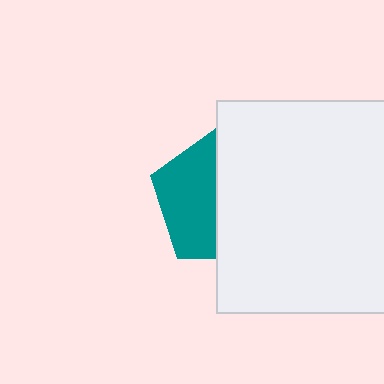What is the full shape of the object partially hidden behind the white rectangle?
The partially hidden object is a teal pentagon.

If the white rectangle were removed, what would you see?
You would see the complete teal pentagon.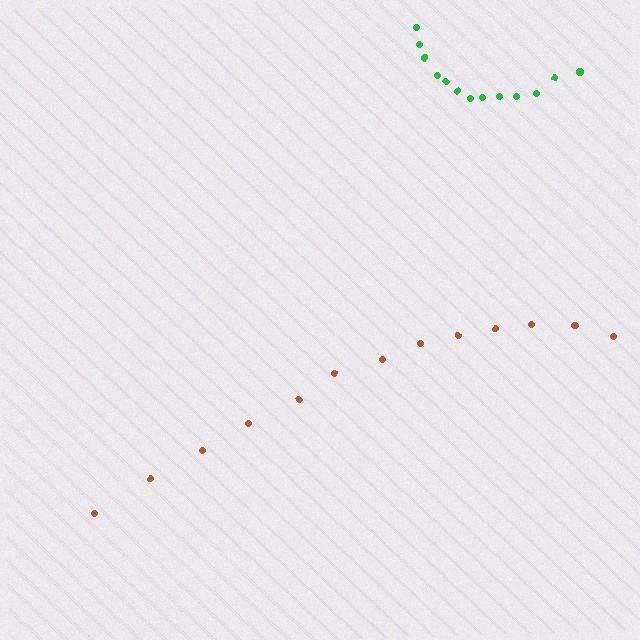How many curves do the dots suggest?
There are 2 distinct paths.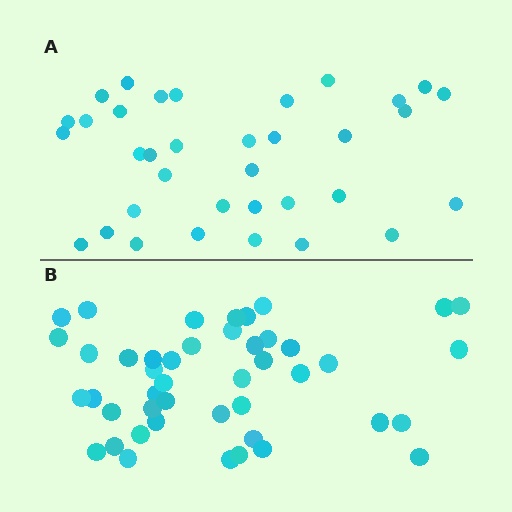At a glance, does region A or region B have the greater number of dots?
Region B (the bottom region) has more dots.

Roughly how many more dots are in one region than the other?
Region B has roughly 10 or so more dots than region A.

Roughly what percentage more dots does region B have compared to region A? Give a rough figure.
About 30% more.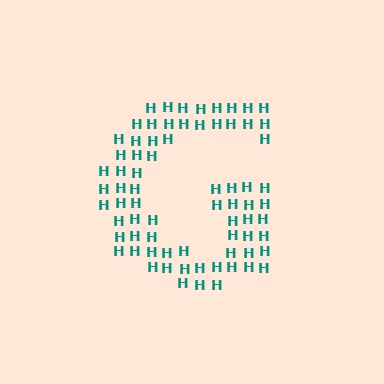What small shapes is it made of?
It is made of small letter H's.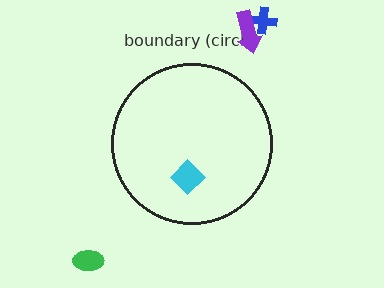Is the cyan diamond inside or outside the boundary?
Inside.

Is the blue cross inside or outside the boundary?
Outside.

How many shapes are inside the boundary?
1 inside, 3 outside.